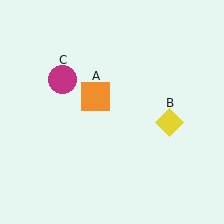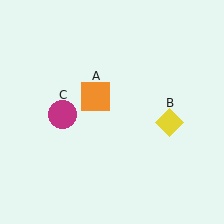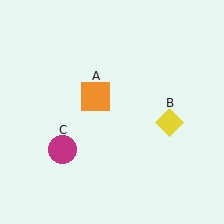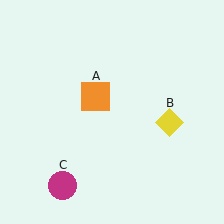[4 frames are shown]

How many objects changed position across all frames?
1 object changed position: magenta circle (object C).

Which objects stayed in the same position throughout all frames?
Orange square (object A) and yellow diamond (object B) remained stationary.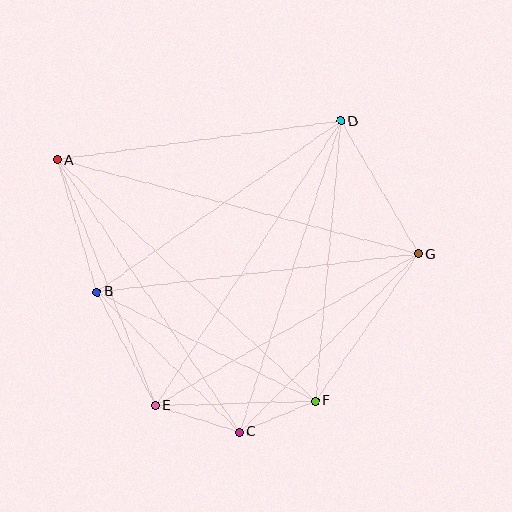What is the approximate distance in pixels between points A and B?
The distance between A and B is approximately 138 pixels.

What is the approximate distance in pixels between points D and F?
The distance between D and F is approximately 281 pixels.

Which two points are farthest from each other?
Points A and G are farthest from each other.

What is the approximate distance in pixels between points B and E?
The distance between B and E is approximately 128 pixels.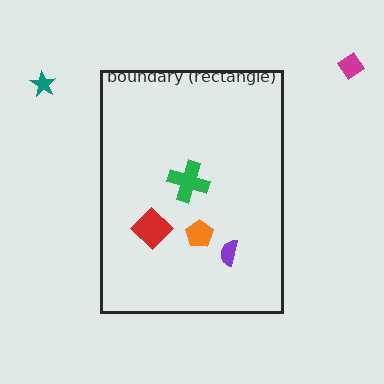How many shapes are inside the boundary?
4 inside, 2 outside.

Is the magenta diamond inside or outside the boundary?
Outside.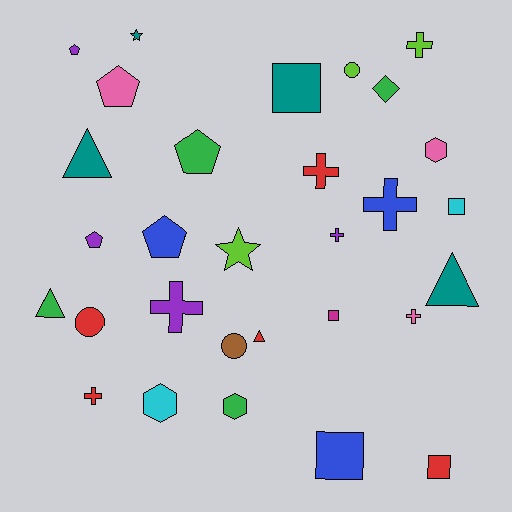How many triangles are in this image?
There are 4 triangles.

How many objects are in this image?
There are 30 objects.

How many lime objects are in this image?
There are 3 lime objects.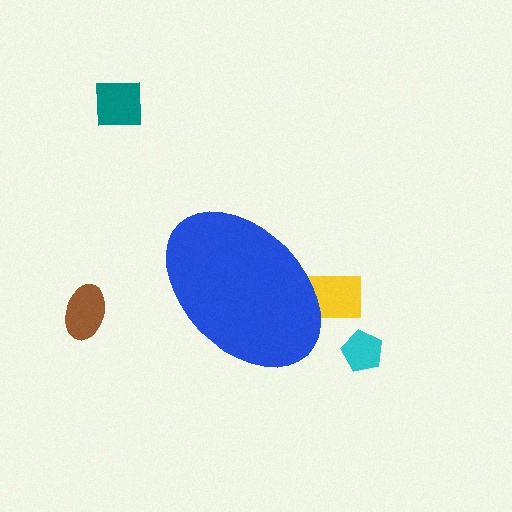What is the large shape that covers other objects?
A blue ellipse.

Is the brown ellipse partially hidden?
No, the brown ellipse is fully visible.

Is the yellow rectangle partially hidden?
Yes, the yellow rectangle is partially hidden behind the blue ellipse.